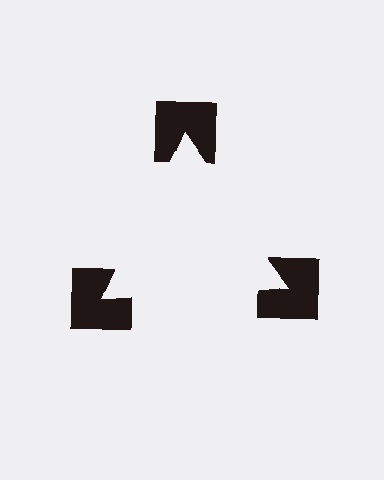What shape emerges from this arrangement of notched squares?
An illusory triangle — its edges are inferred from the aligned wedge cuts in the notched squares, not physically drawn.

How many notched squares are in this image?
There are 3 — one at each vertex of the illusory triangle.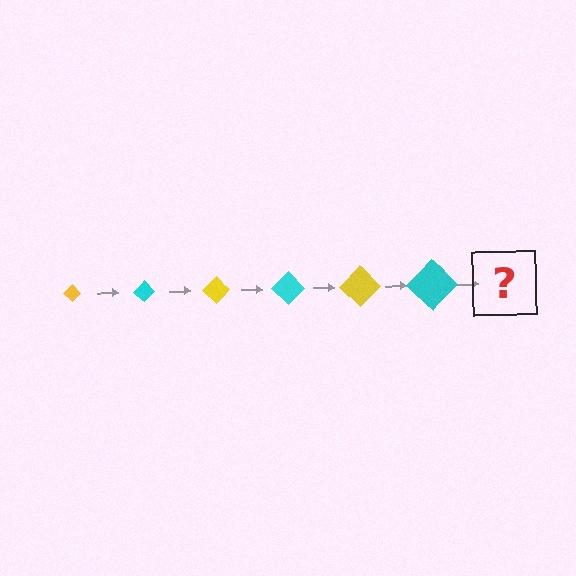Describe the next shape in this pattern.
It should be a yellow diamond, larger than the previous one.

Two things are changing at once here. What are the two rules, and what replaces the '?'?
The two rules are that the diamond grows larger each step and the color cycles through yellow and cyan. The '?' should be a yellow diamond, larger than the previous one.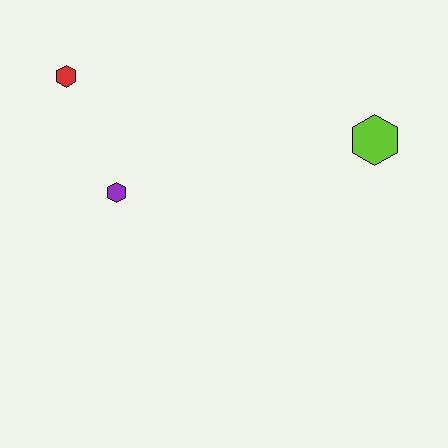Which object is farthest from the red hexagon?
The lime hexagon is farthest from the red hexagon.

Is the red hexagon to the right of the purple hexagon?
No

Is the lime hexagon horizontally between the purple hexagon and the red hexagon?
No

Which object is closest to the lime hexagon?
The purple hexagon is closest to the lime hexagon.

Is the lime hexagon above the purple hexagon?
Yes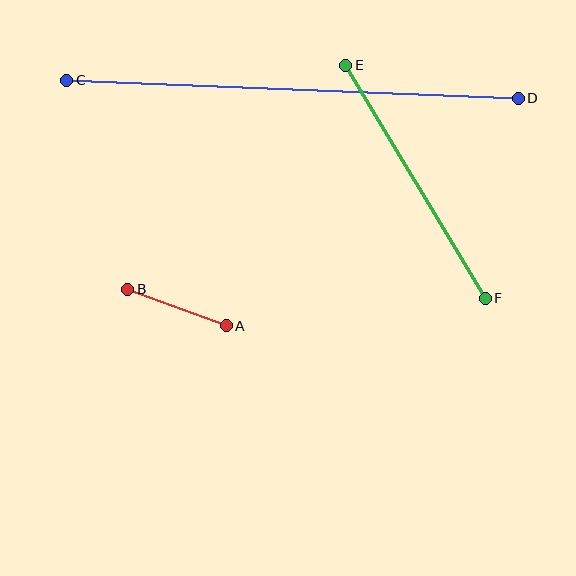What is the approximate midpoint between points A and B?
The midpoint is at approximately (177, 307) pixels.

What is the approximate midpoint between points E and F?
The midpoint is at approximately (415, 182) pixels.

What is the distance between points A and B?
The distance is approximately 105 pixels.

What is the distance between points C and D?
The distance is approximately 452 pixels.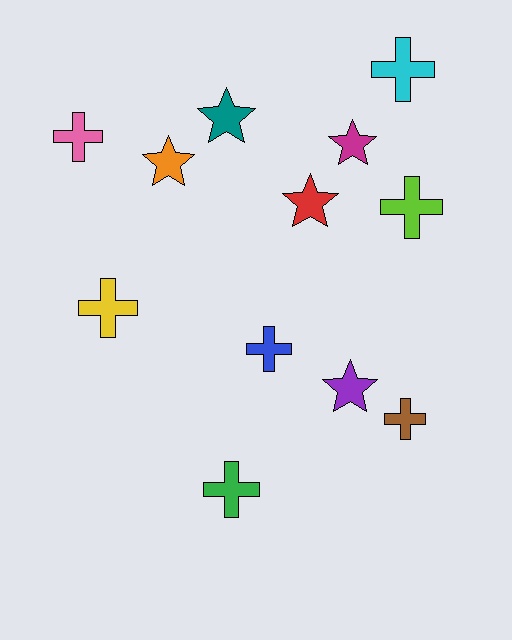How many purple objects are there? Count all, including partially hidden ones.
There is 1 purple object.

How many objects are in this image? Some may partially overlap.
There are 12 objects.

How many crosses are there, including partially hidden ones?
There are 7 crosses.